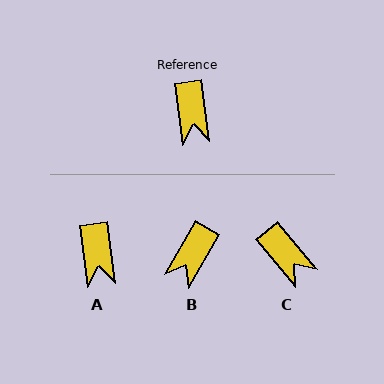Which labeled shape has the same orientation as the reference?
A.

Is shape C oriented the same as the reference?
No, it is off by about 33 degrees.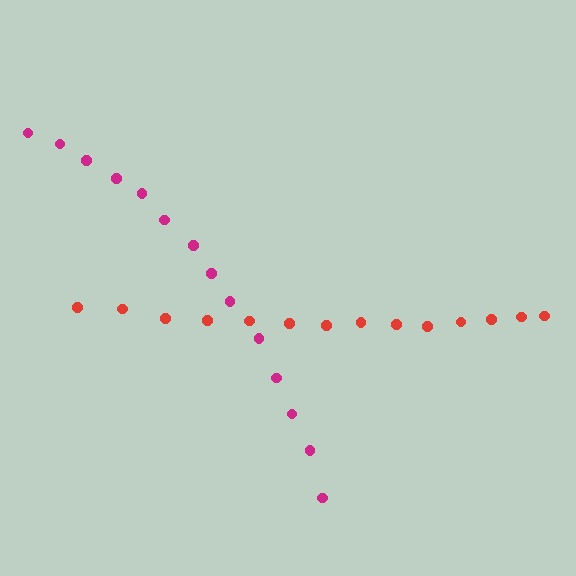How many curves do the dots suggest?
There are 2 distinct paths.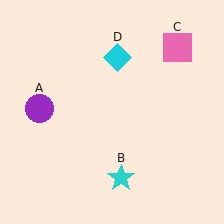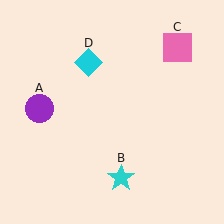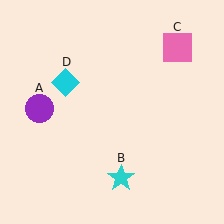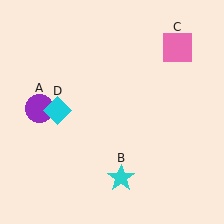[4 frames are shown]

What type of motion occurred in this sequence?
The cyan diamond (object D) rotated counterclockwise around the center of the scene.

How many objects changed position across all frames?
1 object changed position: cyan diamond (object D).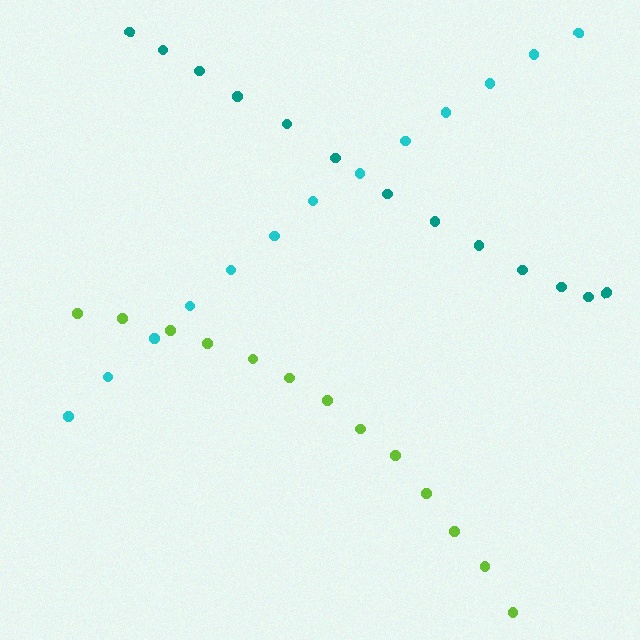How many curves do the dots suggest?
There are 3 distinct paths.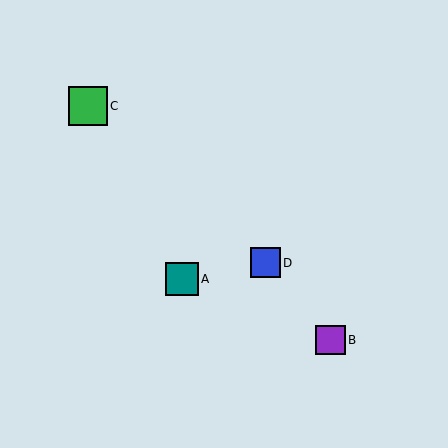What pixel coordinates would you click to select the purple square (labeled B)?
Click at (331, 340) to select the purple square B.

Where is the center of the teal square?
The center of the teal square is at (182, 279).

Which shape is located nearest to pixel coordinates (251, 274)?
The blue square (labeled D) at (266, 263) is nearest to that location.